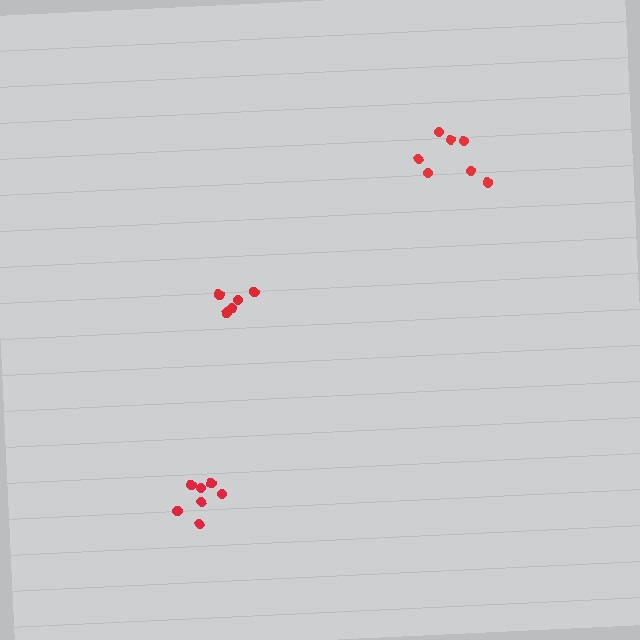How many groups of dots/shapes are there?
There are 3 groups.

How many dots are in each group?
Group 1: 6 dots, Group 2: 7 dots, Group 3: 7 dots (20 total).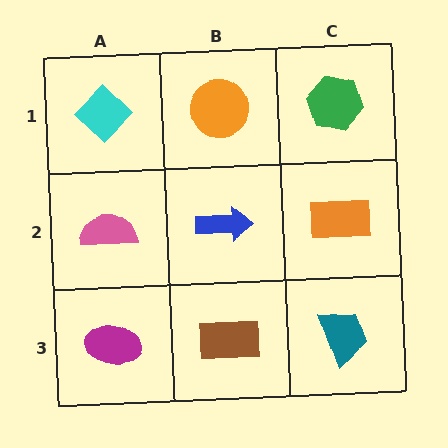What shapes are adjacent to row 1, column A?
A pink semicircle (row 2, column A), an orange circle (row 1, column B).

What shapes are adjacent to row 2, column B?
An orange circle (row 1, column B), a brown rectangle (row 3, column B), a pink semicircle (row 2, column A), an orange rectangle (row 2, column C).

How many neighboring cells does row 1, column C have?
2.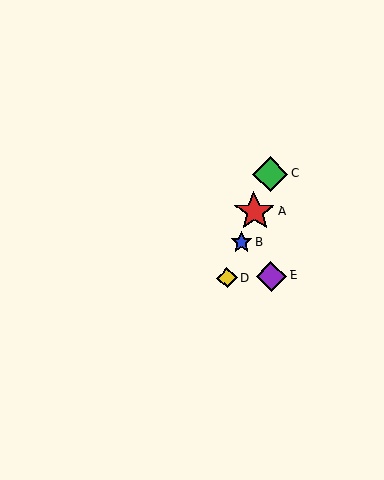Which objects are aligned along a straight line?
Objects A, B, C, D are aligned along a straight line.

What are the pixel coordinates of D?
Object D is at (227, 278).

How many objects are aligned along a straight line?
4 objects (A, B, C, D) are aligned along a straight line.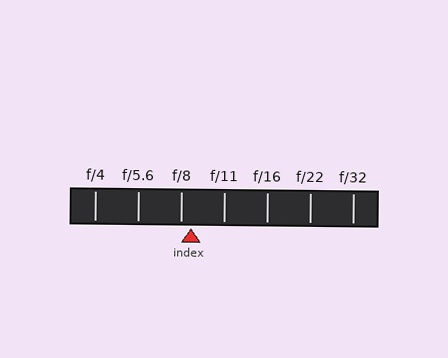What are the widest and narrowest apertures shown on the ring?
The widest aperture shown is f/4 and the narrowest is f/32.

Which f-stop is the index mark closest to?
The index mark is closest to f/8.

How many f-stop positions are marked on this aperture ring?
There are 7 f-stop positions marked.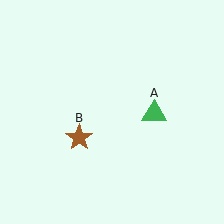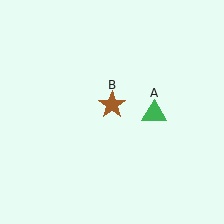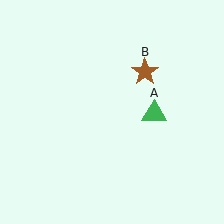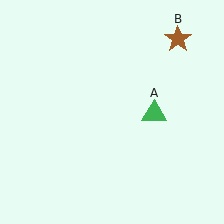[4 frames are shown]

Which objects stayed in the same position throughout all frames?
Green triangle (object A) remained stationary.